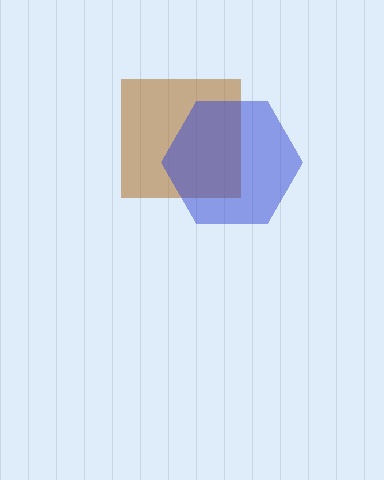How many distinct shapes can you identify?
There are 2 distinct shapes: a brown square, a blue hexagon.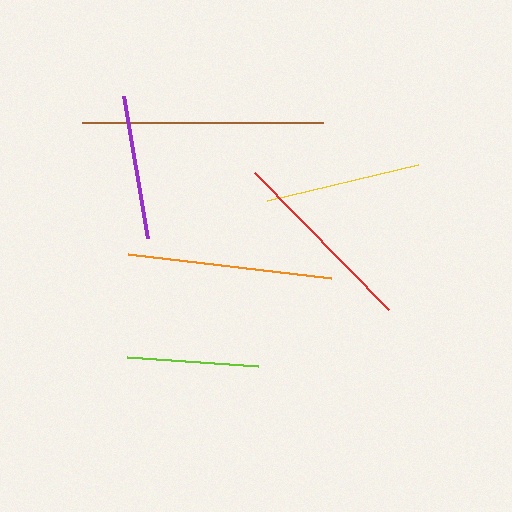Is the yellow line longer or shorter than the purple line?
The yellow line is longer than the purple line.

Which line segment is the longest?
The brown line is the longest at approximately 242 pixels.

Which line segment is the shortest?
The lime line is the shortest at approximately 132 pixels.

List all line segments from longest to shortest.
From longest to shortest: brown, orange, red, yellow, purple, lime.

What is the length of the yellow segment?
The yellow segment is approximately 155 pixels long.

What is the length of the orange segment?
The orange segment is approximately 204 pixels long.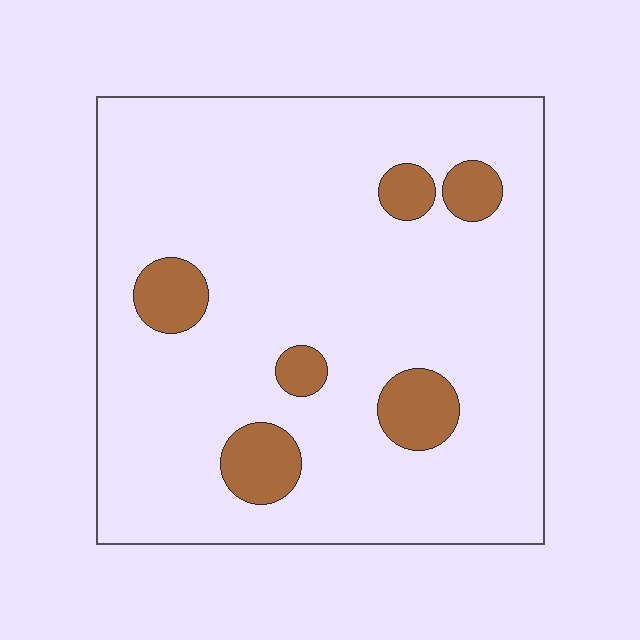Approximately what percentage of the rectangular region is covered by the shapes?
Approximately 10%.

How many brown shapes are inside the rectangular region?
6.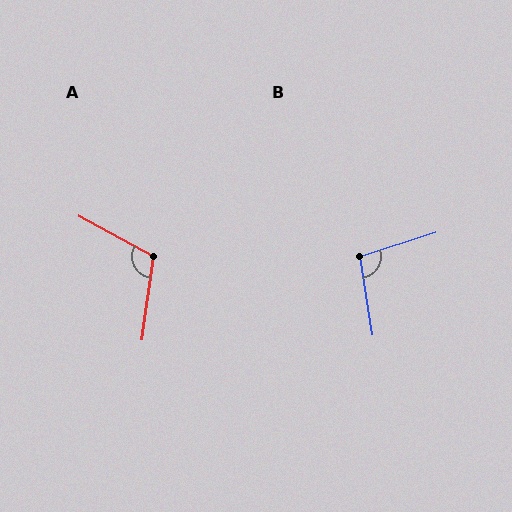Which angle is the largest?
A, at approximately 111 degrees.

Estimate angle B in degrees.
Approximately 98 degrees.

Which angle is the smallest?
B, at approximately 98 degrees.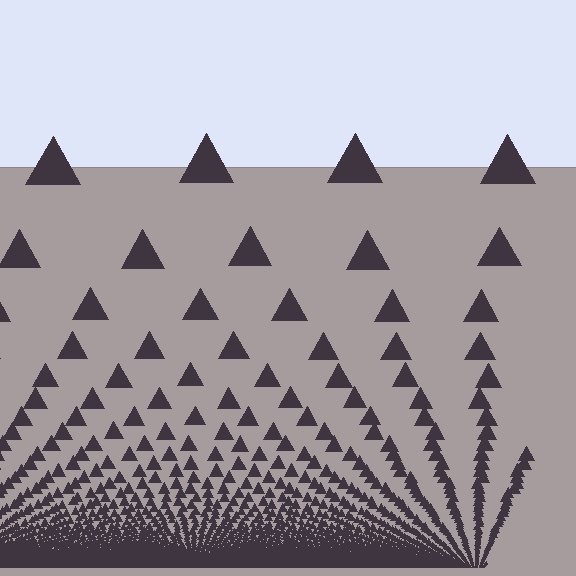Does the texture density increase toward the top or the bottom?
Density increases toward the bottom.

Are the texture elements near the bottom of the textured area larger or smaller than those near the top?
Smaller. The gradient is inverted — elements near the bottom are smaller and denser.